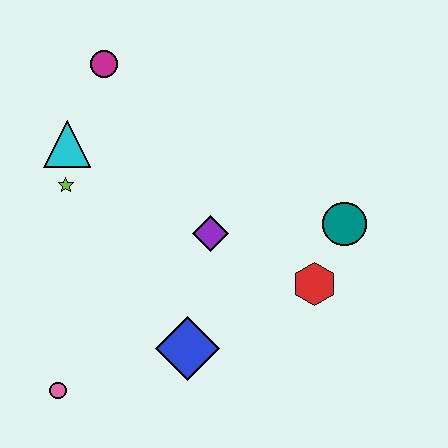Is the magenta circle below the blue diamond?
No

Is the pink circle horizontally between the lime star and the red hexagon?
No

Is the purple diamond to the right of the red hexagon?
No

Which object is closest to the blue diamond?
The purple diamond is closest to the blue diamond.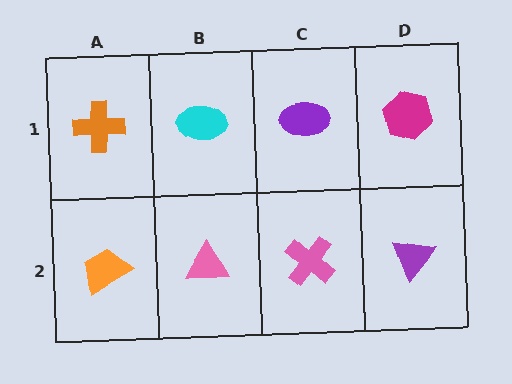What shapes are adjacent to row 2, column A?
An orange cross (row 1, column A), a pink triangle (row 2, column B).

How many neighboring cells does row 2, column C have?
3.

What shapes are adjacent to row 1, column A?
An orange trapezoid (row 2, column A), a cyan ellipse (row 1, column B).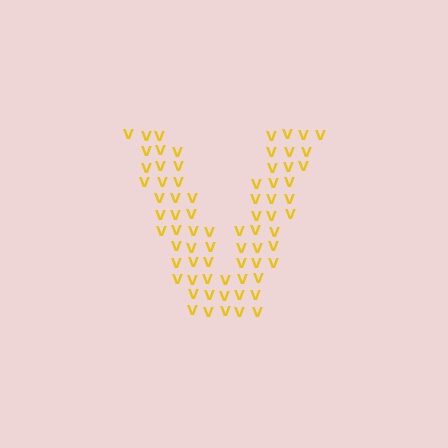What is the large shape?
The large shape is the letter V.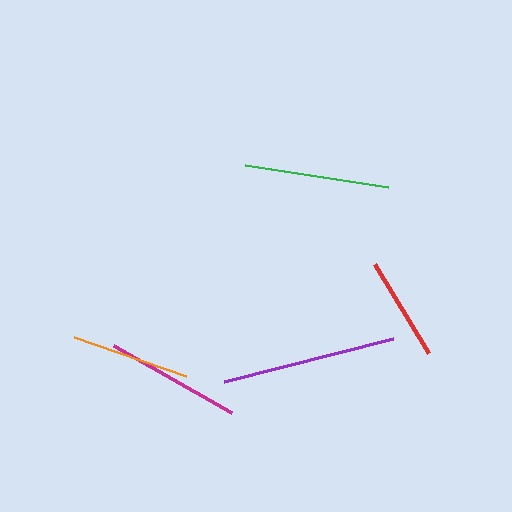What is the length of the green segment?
The green segment is approximately 145 pixels long.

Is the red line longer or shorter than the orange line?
The orange line is longer than the red line.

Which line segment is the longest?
The purple line is the longest at approximately 174 pixels.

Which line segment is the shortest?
The red line is the shortest at approximately 104 pixels.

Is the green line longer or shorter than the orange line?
The green line is longer than the orange line.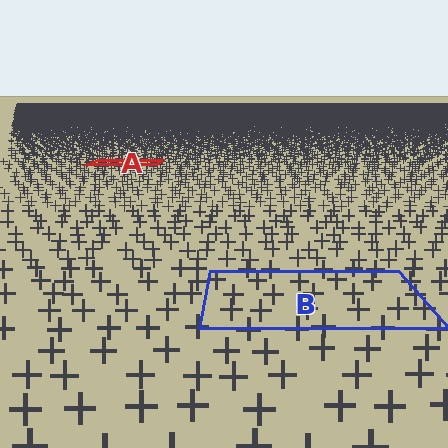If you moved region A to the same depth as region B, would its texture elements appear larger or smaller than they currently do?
They would appear larger. At a closer depth, the same texture elements are projected at a bigger on-screen size.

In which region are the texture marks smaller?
The texture marks are smaller in region A, because it is farther away.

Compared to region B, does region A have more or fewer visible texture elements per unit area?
Region A has more texture elements per unit area — they are packed more densely because it is farther away.